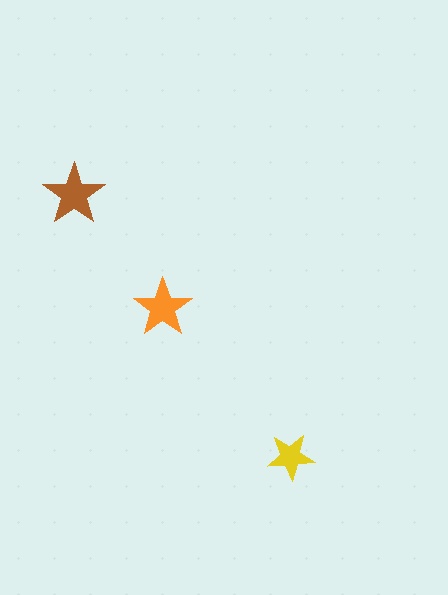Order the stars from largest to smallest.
the brown one, the orange one, the yellow one.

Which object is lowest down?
The yellow star is bottommost.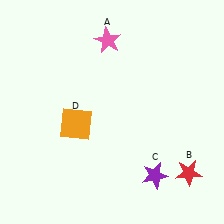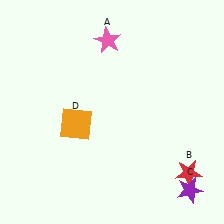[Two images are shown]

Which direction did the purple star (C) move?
The purple star (C) moved right.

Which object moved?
The purple star (C) moved right.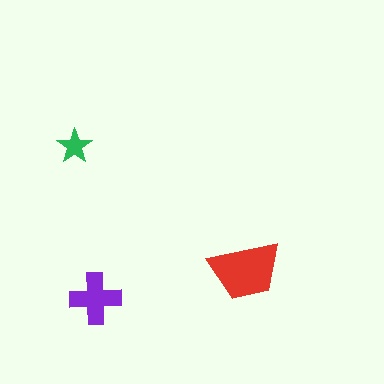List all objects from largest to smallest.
The red trapezoid, the purple cross, the green star.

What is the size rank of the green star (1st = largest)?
3rd.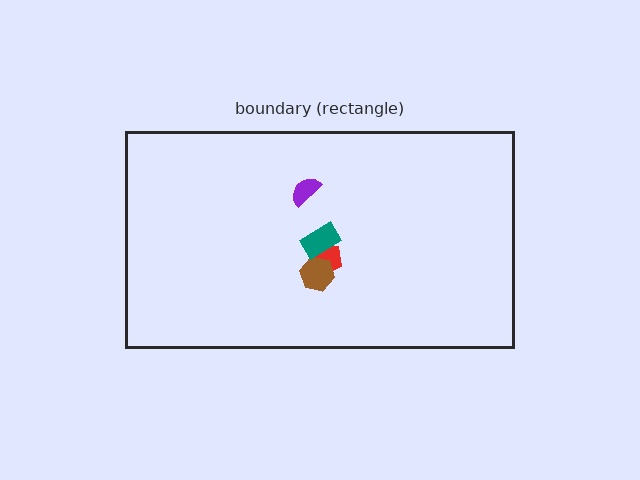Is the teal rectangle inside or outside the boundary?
Inside.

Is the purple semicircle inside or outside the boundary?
Inside.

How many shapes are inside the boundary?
4 inside, 0 outside.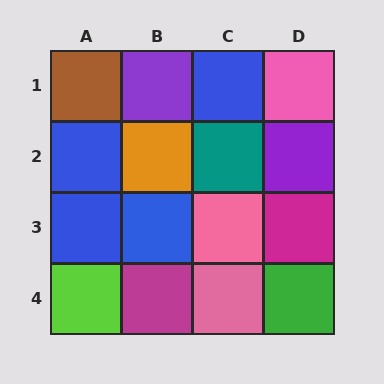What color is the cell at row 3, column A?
Blue.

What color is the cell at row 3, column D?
Magenta.